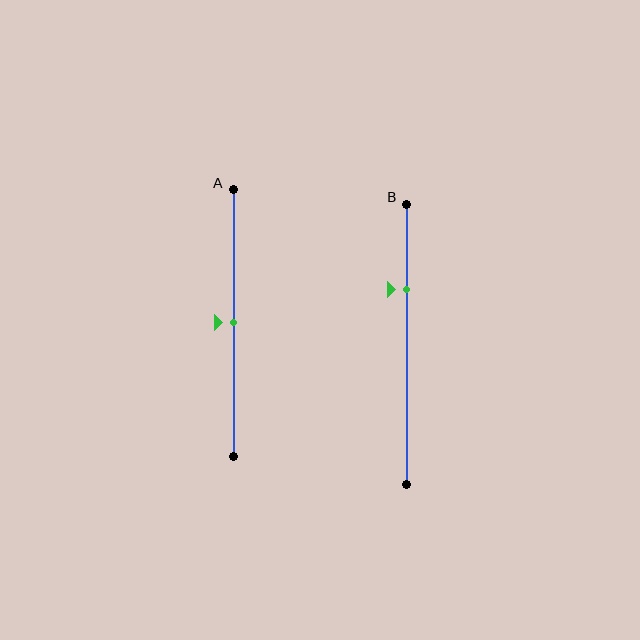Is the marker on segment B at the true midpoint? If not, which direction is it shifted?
No, the marker on segment B is shifted upward by about 20% of the segment length.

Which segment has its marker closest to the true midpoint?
Segment A has its marker closest to the true midpoint.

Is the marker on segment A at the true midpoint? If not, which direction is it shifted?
Yes, the marker on segment A is at the true midpoint.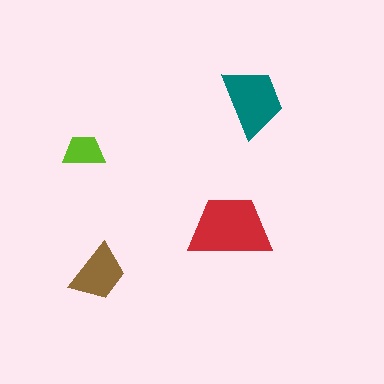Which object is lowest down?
The brown trapezoid is bottommost.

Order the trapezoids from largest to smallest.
the red one, the teal one, the brown one, the lime one.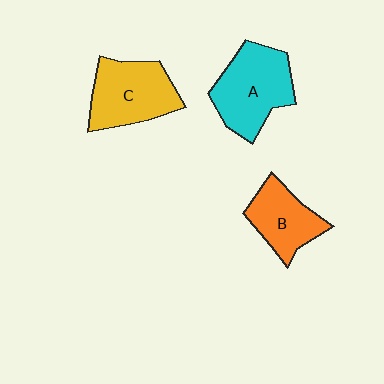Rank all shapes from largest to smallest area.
From largest to smallest: A (cyan), C (yellow), B (orange).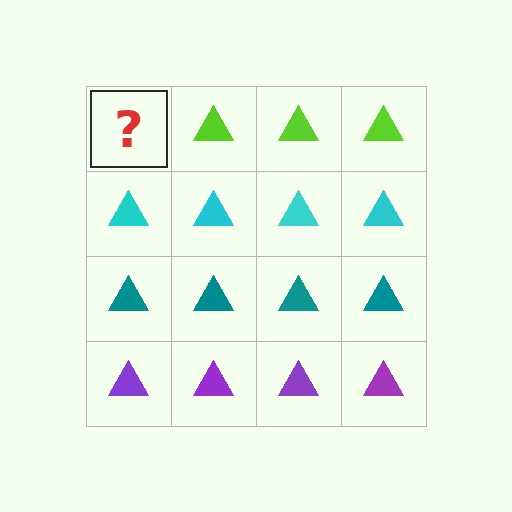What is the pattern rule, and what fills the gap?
The rule is that each row has a consistent color. The gap should be filled with a lime triangle.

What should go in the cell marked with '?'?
The missing cell should contain a lime triangle.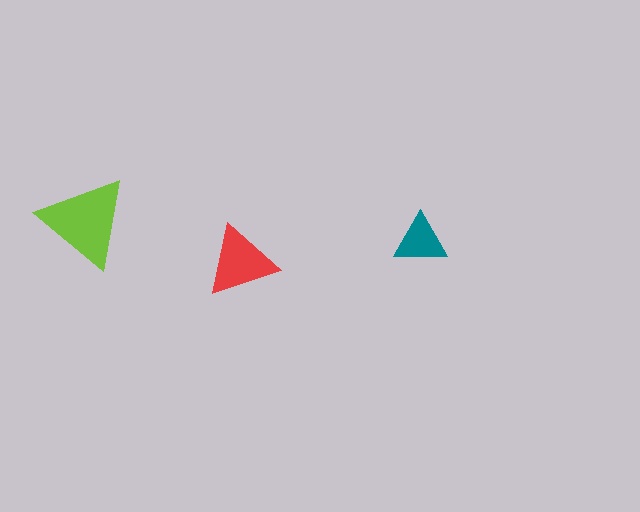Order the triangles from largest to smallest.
the lime one, the red one, the teal one.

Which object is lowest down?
The red triangle is bottommost.